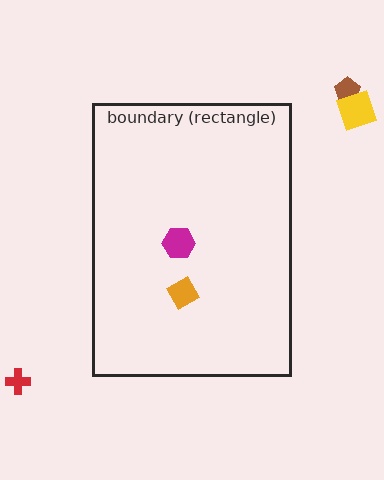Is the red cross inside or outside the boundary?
Outside.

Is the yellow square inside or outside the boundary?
Outside.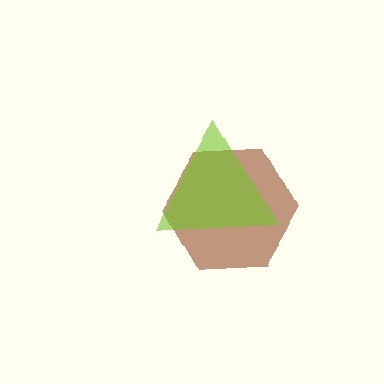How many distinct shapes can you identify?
There are 2 distinct shapes: a brown hexagon, a lime triangle.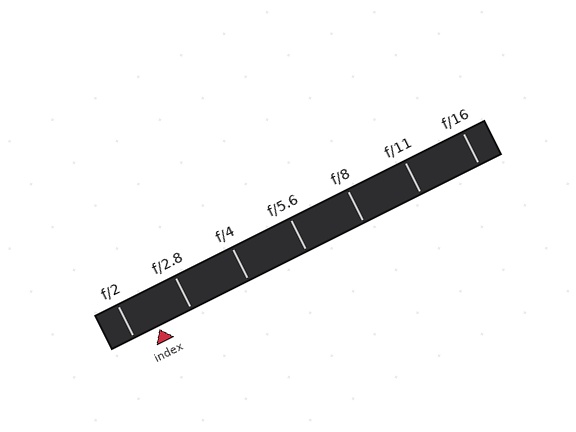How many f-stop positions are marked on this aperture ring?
There are 7 f-stop positions marked.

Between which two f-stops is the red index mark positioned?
The index mark is between f/2 and f/2.8.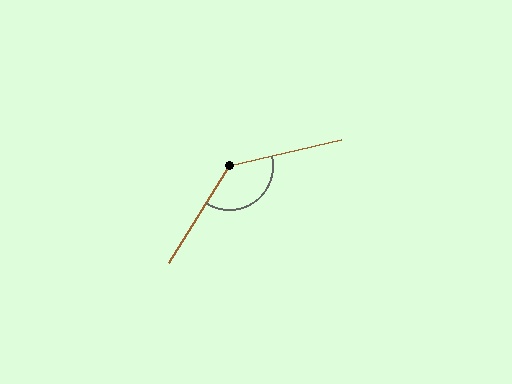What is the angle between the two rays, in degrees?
Approximately 135 degrees.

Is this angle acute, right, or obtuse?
It is obtuse.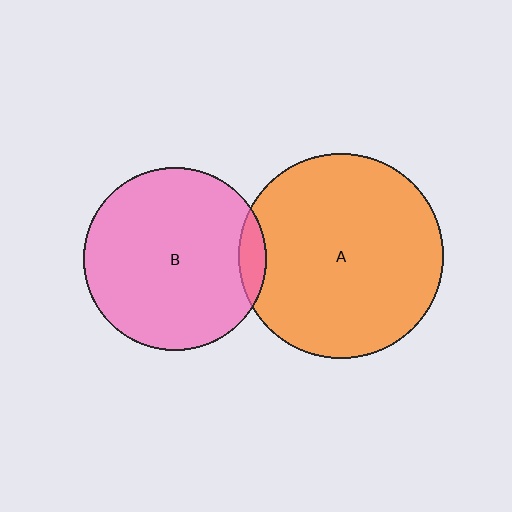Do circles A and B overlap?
Yes.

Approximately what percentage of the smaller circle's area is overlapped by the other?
Approximately 5%.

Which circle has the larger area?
Circle A (orange).